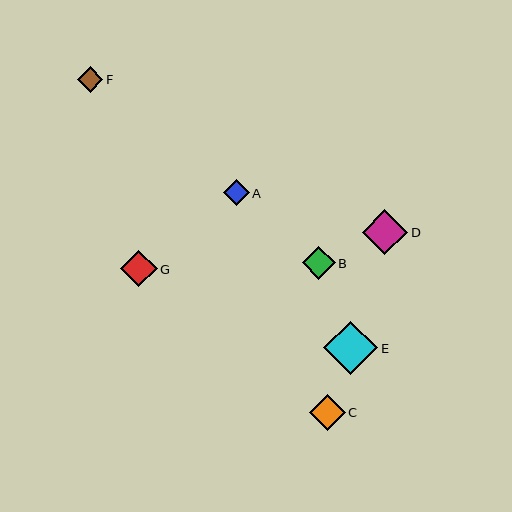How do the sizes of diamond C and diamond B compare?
Diamond C and diamond B are approximately the same size.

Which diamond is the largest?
Diamond E is the largest with a size of approximately 54 pixels.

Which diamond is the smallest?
Diamond F is the smallest with a size of approximately 25 pixels.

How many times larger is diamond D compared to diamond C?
Diamond D is approximately 1.3 times the size of diamond C.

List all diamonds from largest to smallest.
From largest to smallest: E, D, G, C, B, A, F.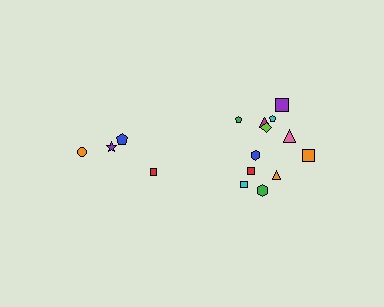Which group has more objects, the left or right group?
The right group.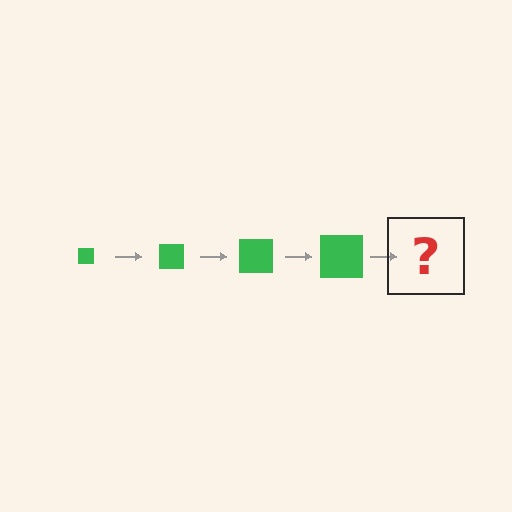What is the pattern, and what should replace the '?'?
The pattern is that the square gets progressively larger each step. The '?' should be a green square, larger than the previous one.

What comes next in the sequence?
The next element should be a green square, larger than the previous one.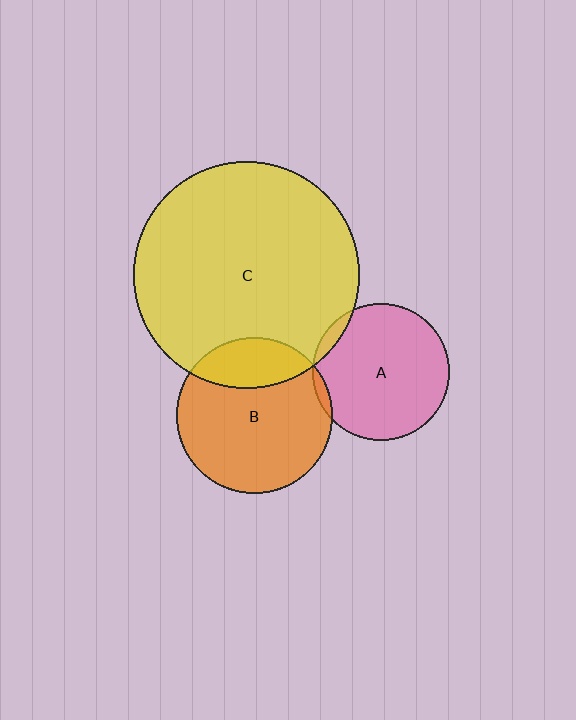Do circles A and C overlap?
Yes.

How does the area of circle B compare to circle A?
Approximately 1.3 times.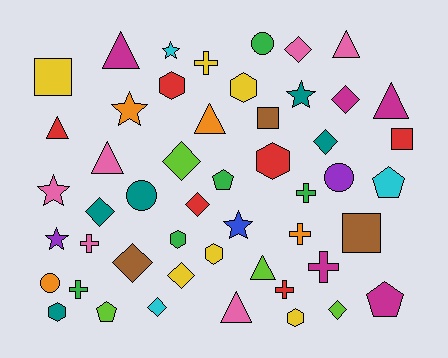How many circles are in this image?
There are 4 circles.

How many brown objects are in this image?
There are 3 brown objects.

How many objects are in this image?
There are 50 objects.